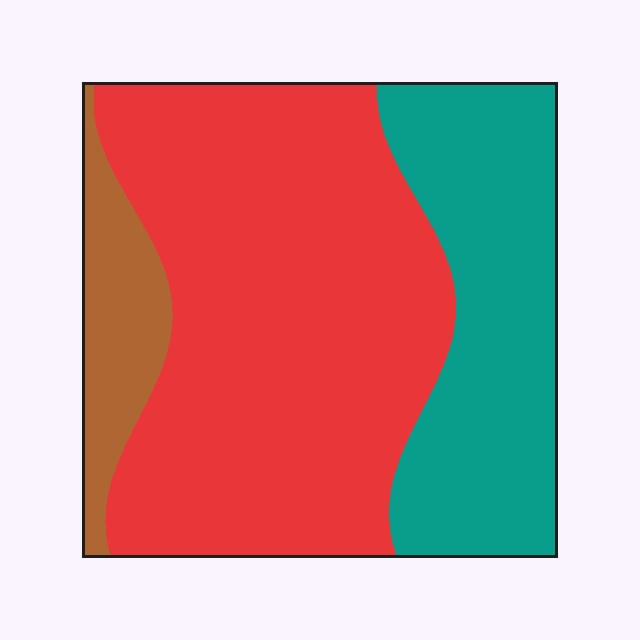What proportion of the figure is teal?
Teal takes up about one third (1/3) of the figure.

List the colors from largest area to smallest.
From largest to smallest: red, teal, brown.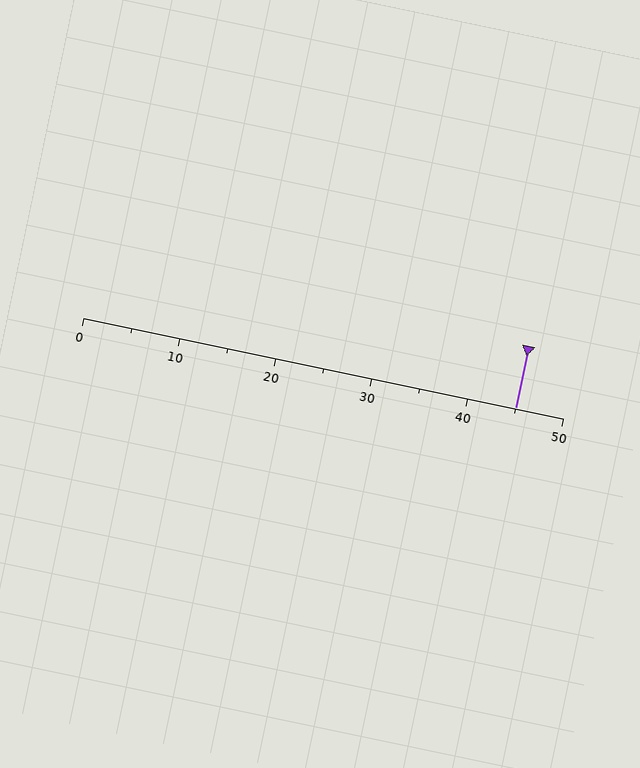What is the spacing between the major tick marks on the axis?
The major ticks are spaced 10 apart.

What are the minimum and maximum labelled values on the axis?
The axis runs from 0 to 50.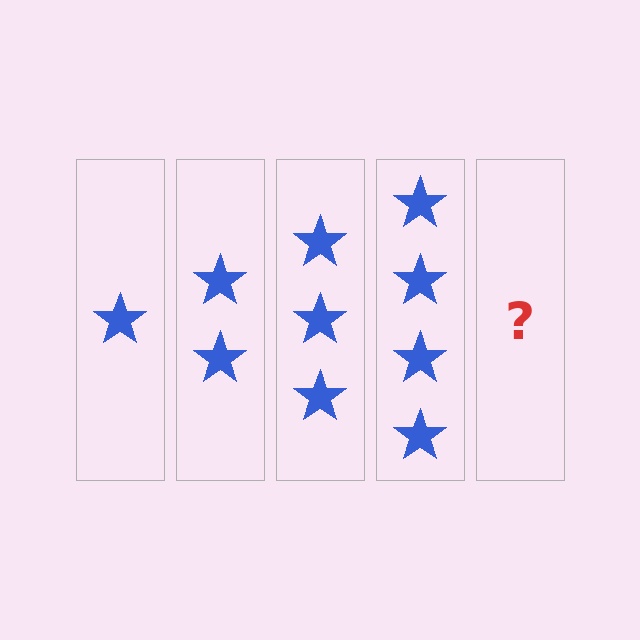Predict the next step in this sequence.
The next step is 5 stars.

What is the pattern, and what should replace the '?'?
The pattern is that each step adds one more star. The '?' should be 5 stars.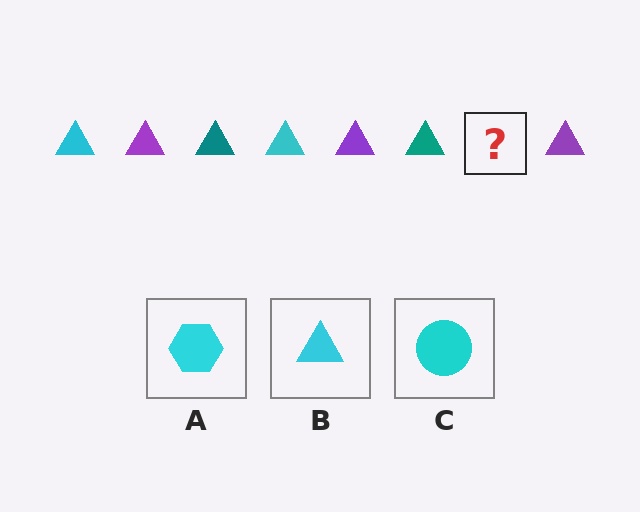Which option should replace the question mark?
Option B.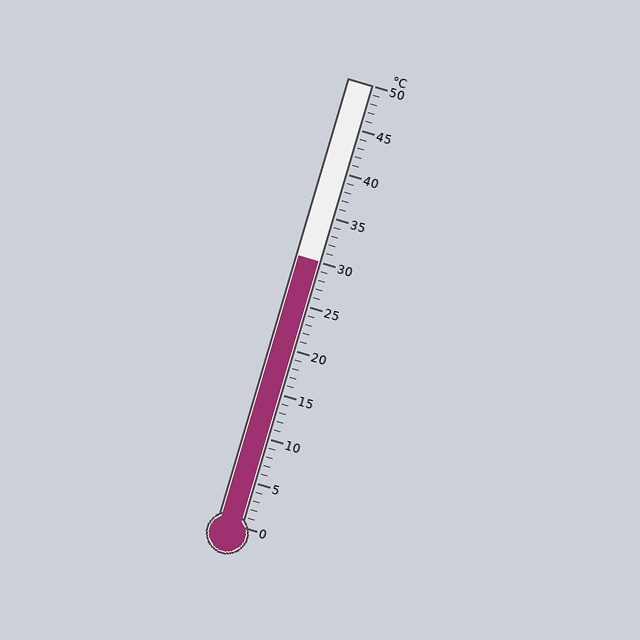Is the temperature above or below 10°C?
The temperature is above 10°C.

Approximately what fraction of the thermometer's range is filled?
The thermometer is filled to approximately 60% of its range.